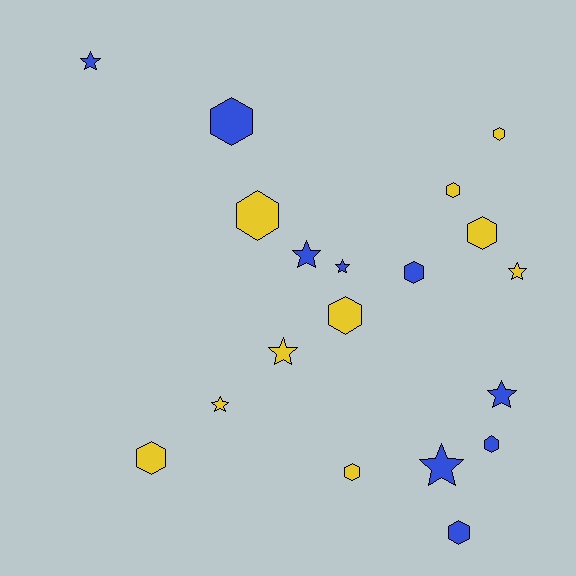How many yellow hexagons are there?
There are 7 yellow hexagons.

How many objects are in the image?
There are 19 objects.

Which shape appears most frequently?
Hexagon, with 11 objects.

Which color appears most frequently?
Yellow, with 10 objects.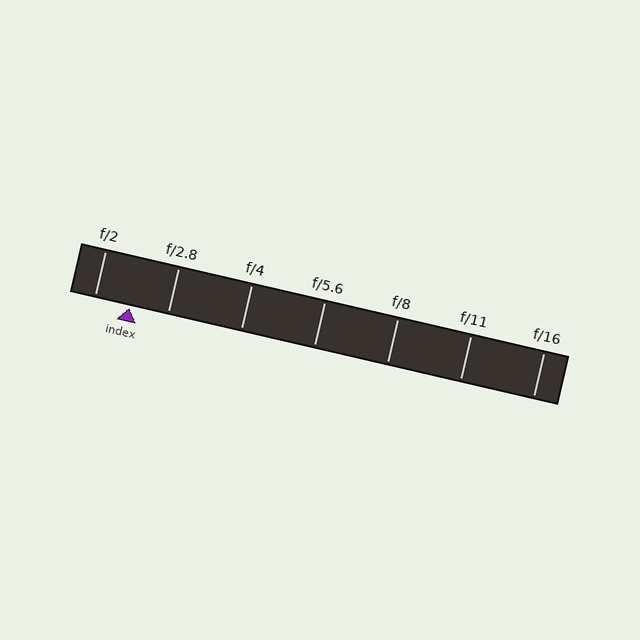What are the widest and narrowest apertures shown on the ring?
The widest aperture shown is f/2 and the narrowest is f/16.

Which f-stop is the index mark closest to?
The index mark is closest to f/2.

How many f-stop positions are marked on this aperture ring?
There are 7 f-stop positions marked.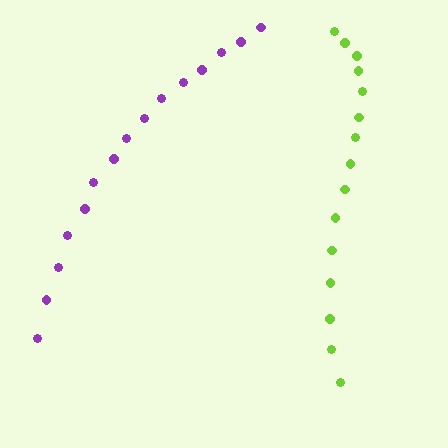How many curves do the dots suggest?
There are 2 distinct paths.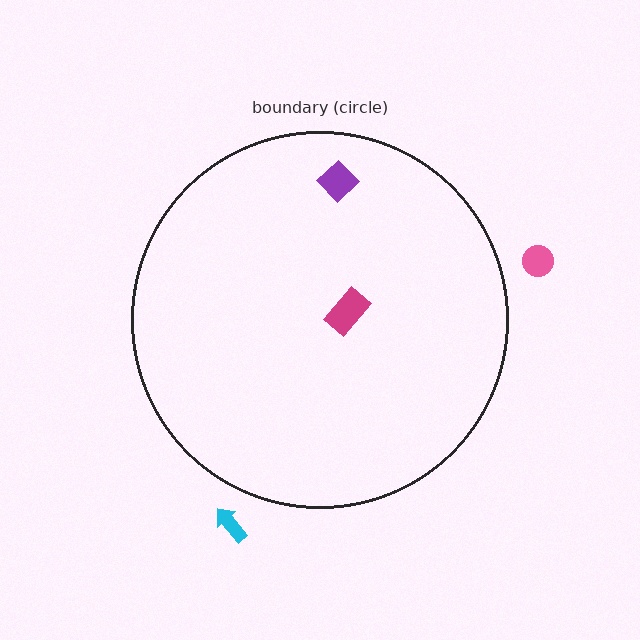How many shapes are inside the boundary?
2 inside, 2 outside.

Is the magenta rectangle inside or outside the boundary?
Inside.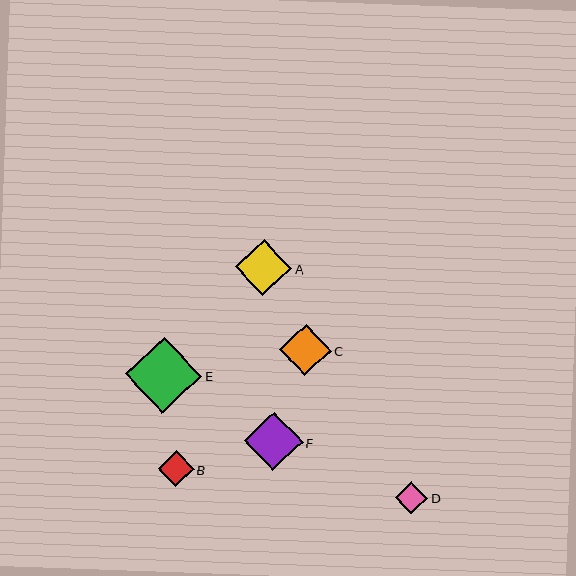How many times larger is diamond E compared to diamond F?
Diamond E is approximately 1.3 times the size of diamond F.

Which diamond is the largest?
Diamond E is the largest with a size of approximately 76 pixels.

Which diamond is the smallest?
Diamond D is the smallest with a size of approximately 32 pixels.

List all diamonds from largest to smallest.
From largest to smallest: E, F, A, C, B, D.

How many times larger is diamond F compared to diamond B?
Diamond F is approximately 1.6 times the size of diamond B.